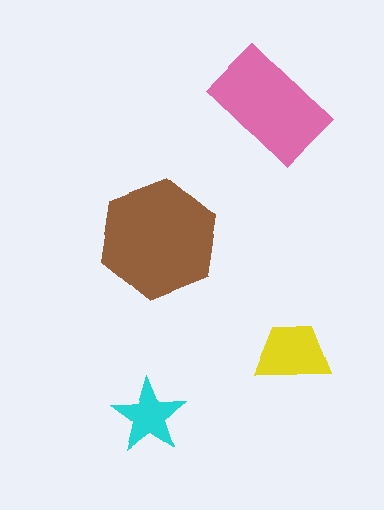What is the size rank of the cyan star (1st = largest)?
4th.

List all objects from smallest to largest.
The cyan star, the yellow trapezoid, the pink rectangle, the brown hexagon.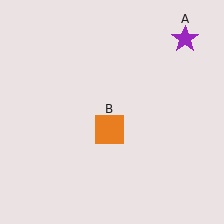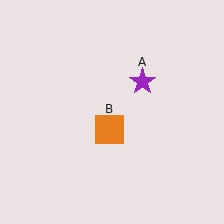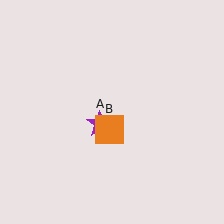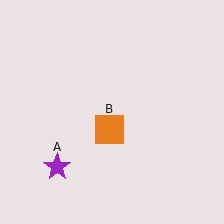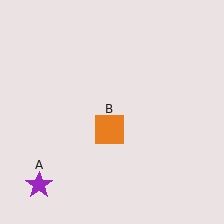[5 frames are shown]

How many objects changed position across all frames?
1 object changed position: purple star (object A).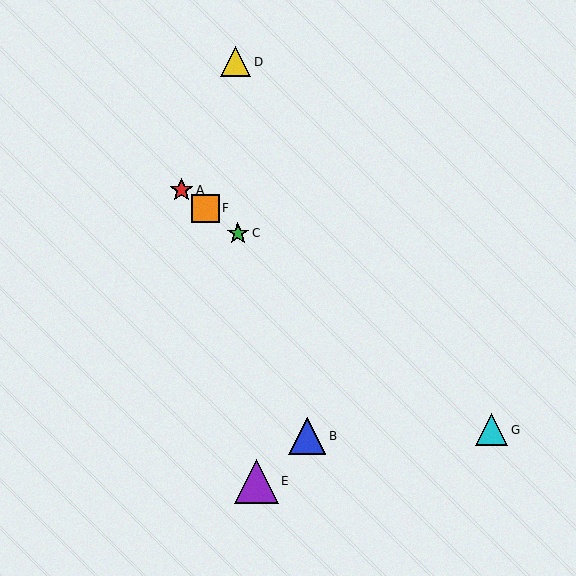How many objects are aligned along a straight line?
4 objects (A, C, F, G) are aligned along a straight line.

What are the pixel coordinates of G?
Object G is at (491, 430).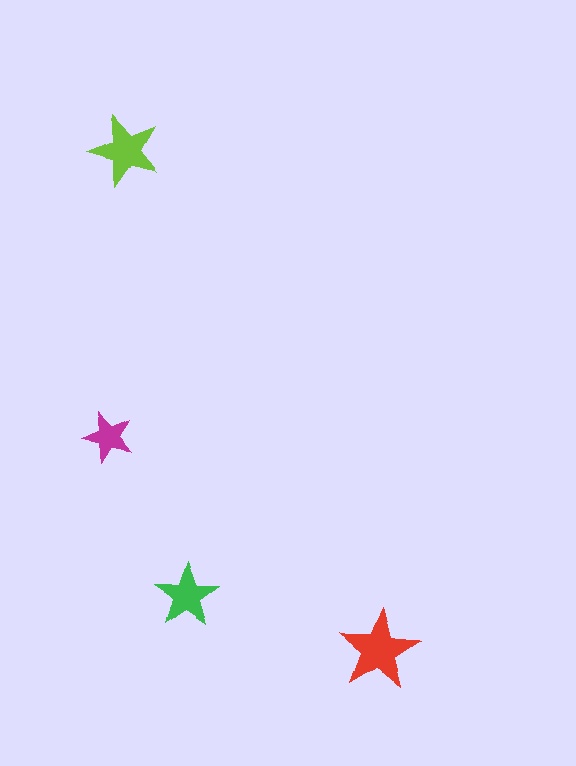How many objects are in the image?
There are 4 objects in the image.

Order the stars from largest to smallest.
the red one, the lime one, the green one, the magenta one.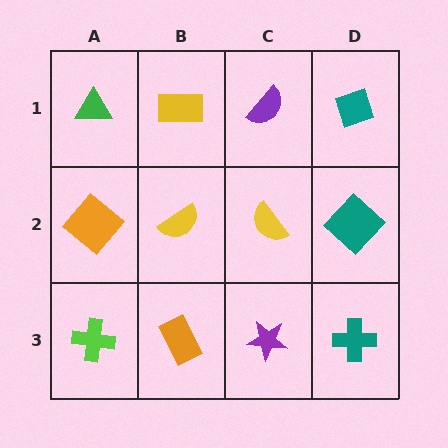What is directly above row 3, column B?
A yellow semicircle.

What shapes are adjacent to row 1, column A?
An orange diamond (row 2, column A), a yellow rectangle (row 1, column B).